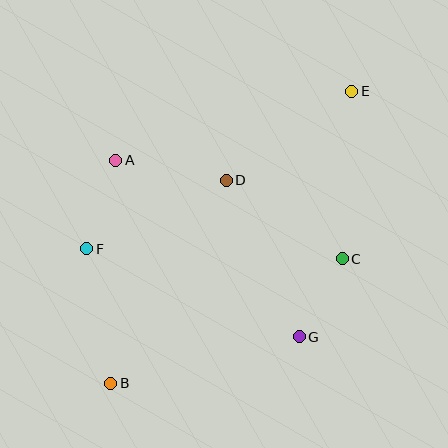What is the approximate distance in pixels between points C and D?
The distance between C and D is approximately 140 pixels.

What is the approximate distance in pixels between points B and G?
The distance between B and G is approximately 194 pixels.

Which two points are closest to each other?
Points C and G are closest to each other.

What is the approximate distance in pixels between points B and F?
The distance between B and F is approximately 137 pixels.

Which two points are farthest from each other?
Points B and E are farthest from each other.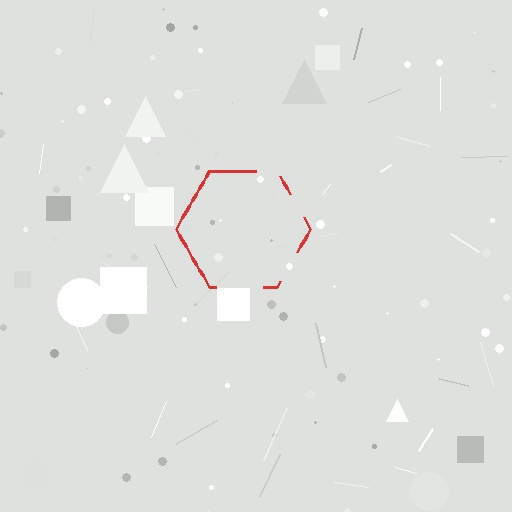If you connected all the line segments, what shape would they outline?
They would outline a hexagon.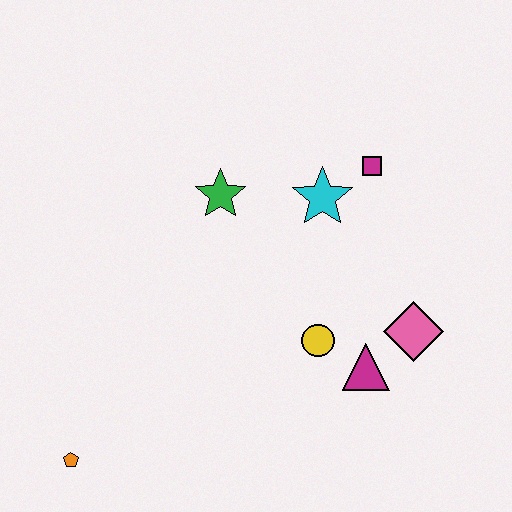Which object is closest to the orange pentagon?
The yellow circle is closest to the orange pentagon.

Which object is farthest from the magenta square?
The orange pentagon is farthest from the magenta square.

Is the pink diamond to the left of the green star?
No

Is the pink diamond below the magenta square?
Yes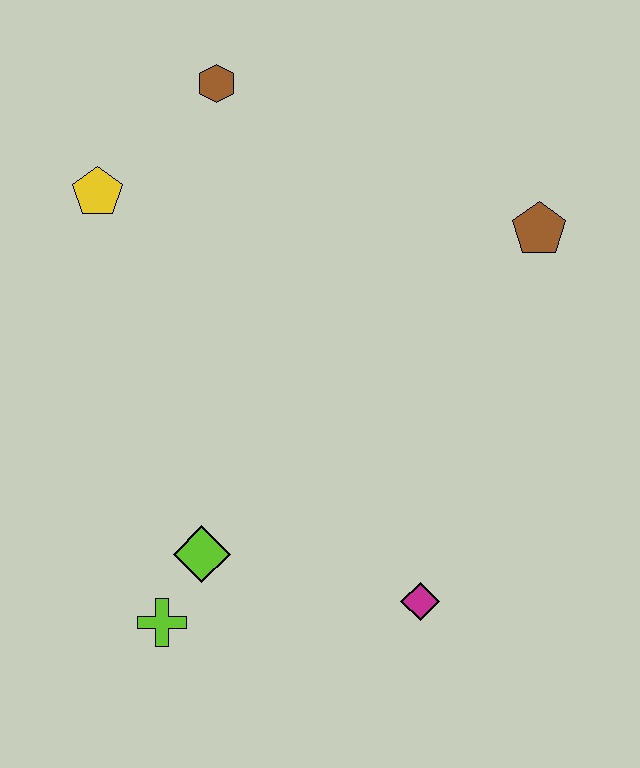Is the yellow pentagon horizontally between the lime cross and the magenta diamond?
No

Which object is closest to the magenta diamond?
The lime diamond is closest to the magenta diamond.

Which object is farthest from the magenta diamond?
The brown hexagon is farthest from the magenta diamond.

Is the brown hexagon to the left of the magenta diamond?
Yes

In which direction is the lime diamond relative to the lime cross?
The lime diamond is above the lime cross.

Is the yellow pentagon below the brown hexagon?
Yes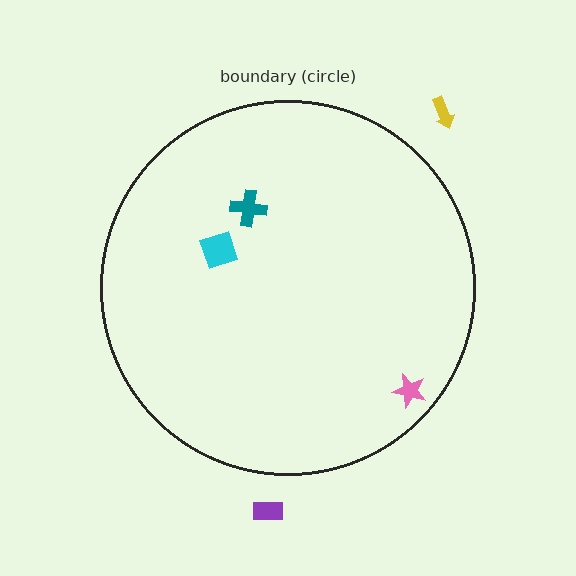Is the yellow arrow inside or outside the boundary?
Outside.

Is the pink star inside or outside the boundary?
Inside.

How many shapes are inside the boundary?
3 inside, 2 outside.